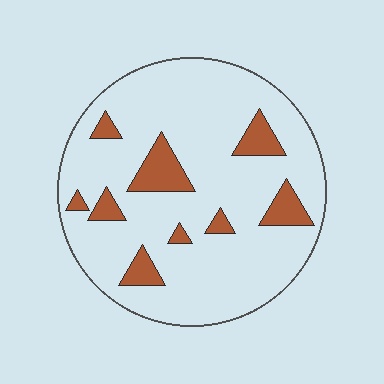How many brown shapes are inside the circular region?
9.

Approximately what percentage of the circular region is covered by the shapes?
Approximately 15%.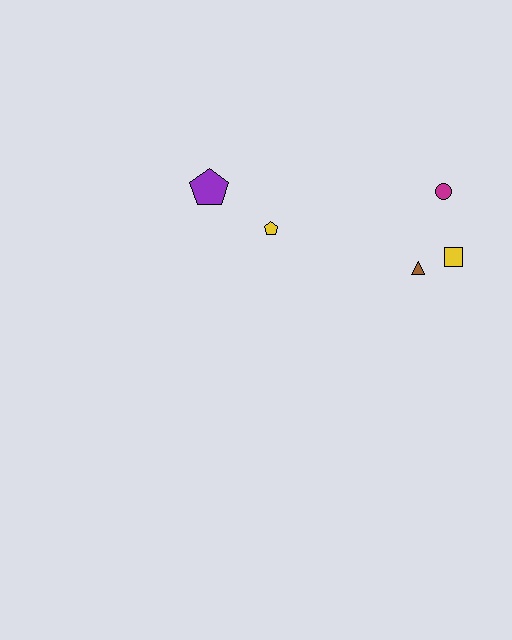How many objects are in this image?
There are 5 objects.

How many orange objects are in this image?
There are no orange objects.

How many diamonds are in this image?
There are no diamonds.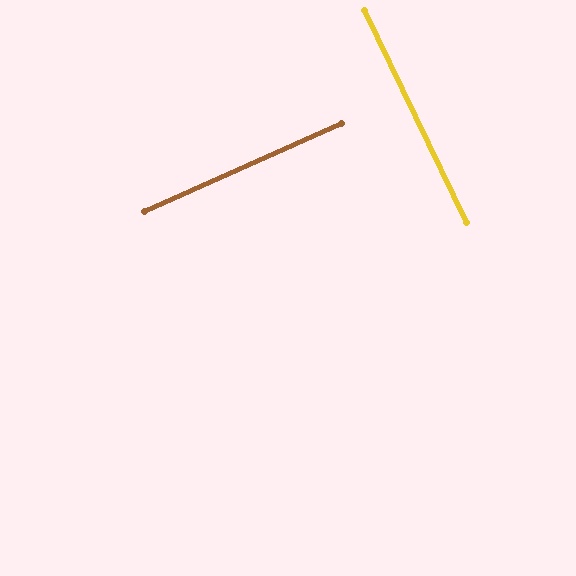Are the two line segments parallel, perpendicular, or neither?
Perpendicular — they meet at approximately 89°.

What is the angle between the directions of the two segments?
Approximately 89 degrees.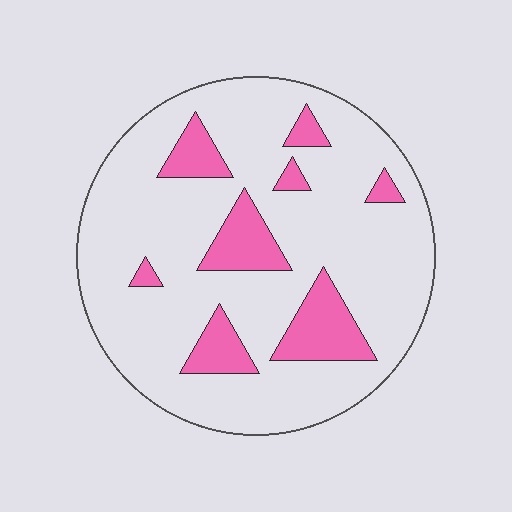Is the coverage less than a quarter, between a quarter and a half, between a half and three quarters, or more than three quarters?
Less than a quarter.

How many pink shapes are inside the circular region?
8.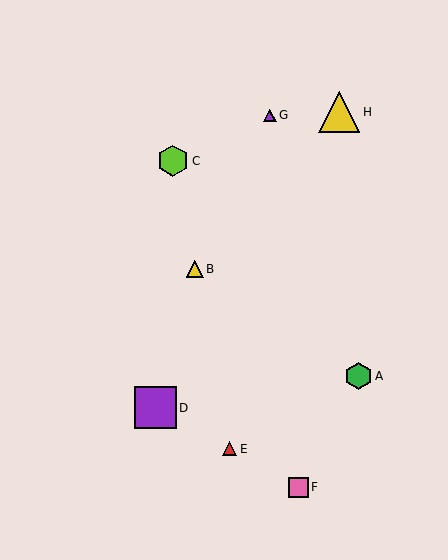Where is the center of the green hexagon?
The center of the green hexagon is at (358, 376).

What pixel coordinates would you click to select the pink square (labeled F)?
Click at (298, 487) to select the pink square F.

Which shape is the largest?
The purple square (labeled D) is the largest.